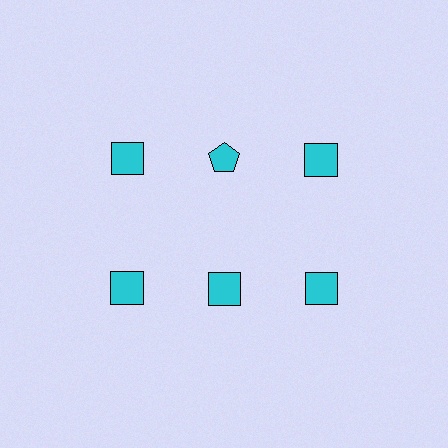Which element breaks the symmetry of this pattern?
The cyan pentagon in the top row, second from left column breaks the symmetry. All other shapes are cyan squares.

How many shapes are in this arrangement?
There are 6 shapes arranged in a grid pattern.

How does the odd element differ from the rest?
It has a different shape: pentagon instead of square.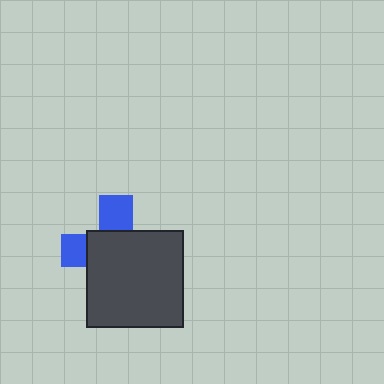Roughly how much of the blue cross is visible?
A small part of it is visible (roughly 31%).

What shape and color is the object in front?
The object in front is a dark gray square.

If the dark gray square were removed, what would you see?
You would see the complete blue cross.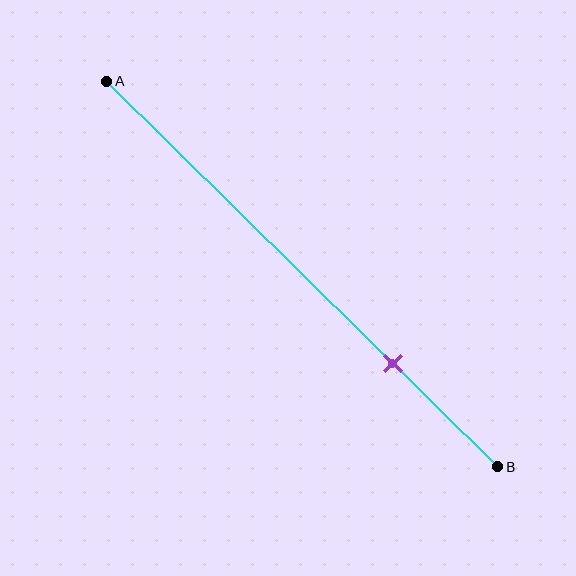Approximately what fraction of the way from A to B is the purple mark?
The purple mark is approximately 75% of the way from A to B.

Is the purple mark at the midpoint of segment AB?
No, the mark is at about 75% from A, not at the 50% midpoint.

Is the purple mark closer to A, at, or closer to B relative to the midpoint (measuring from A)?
The purple mark is closer to point B than the midpoint of segment AB.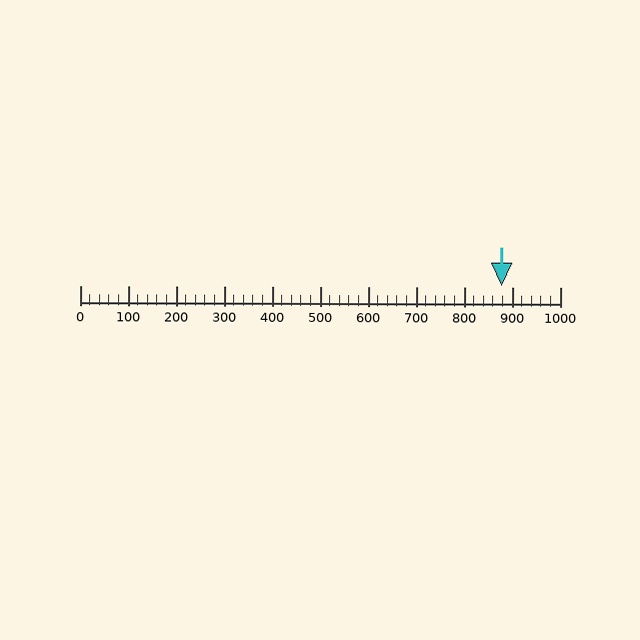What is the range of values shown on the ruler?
The ruler shows values from 0 to 1000.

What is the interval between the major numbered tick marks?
The major tick marks are spaced 100 units apart.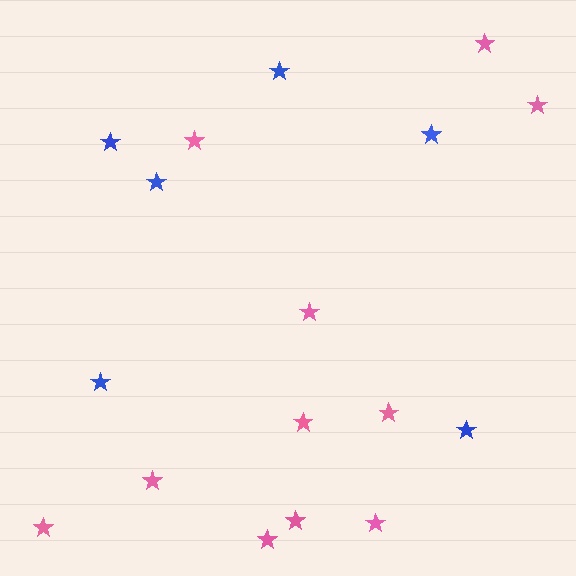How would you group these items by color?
There are 2 groups: one group of pink stars (11) and one group of blue stars (6).